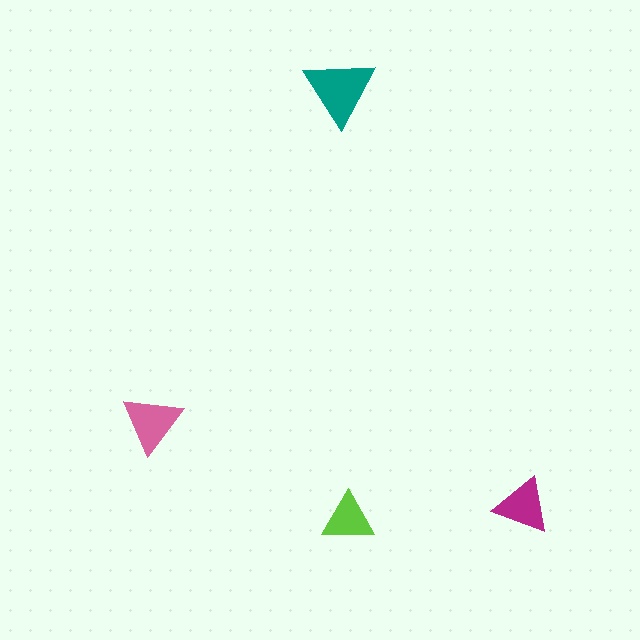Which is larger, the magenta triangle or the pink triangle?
The pink one.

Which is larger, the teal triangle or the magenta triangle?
The teal one.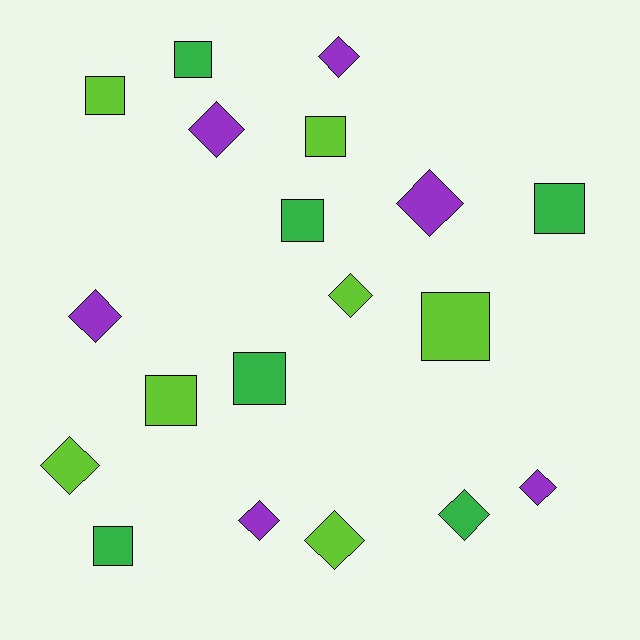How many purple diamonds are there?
There are 6 purple diamonds.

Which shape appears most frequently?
Diamond, with 10 objects.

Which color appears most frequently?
Lime, with 7 objects.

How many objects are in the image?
There are 19 objects.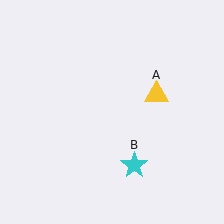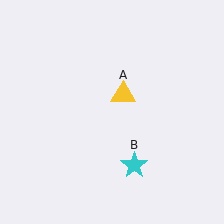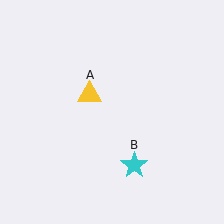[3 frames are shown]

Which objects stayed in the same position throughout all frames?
Cyan star (object B) remained stationary.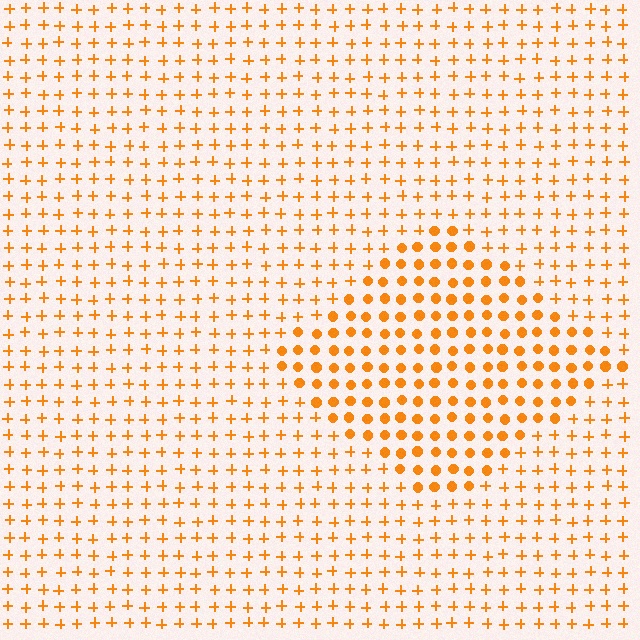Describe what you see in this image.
The image is filled with small orange elements arranged in a uniform grid. A diamond-shaped region contains circles, while the surrounding area contains plus signs. The boundary is defined purely by the change in element shape.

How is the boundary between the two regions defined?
The boundary is defined by a change in element shape: circles inside vs. plus signs outside. All elements share the same color and spacing.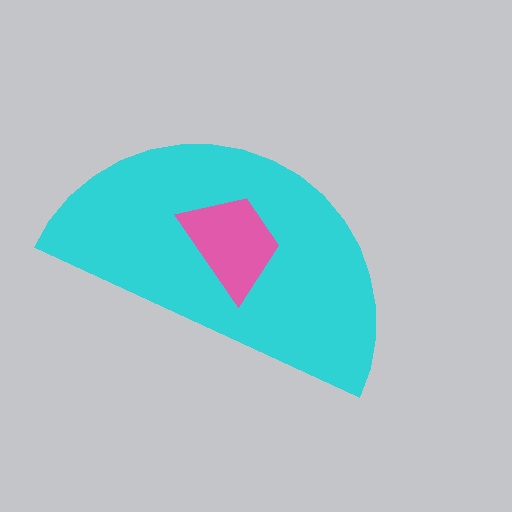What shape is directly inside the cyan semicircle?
The pink trapezoid.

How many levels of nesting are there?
2.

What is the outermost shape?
The cyan semicircle.